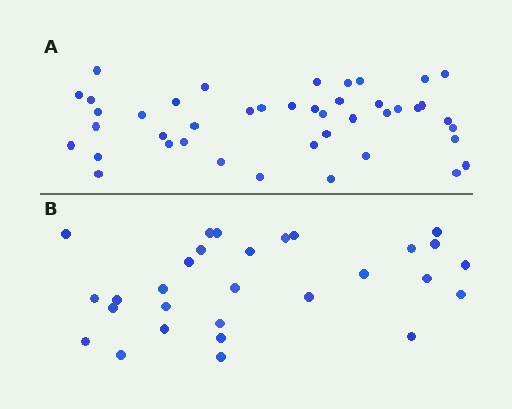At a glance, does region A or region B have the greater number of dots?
Region A (the top region) has more dots.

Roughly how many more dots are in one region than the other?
Region A has approximately 15 more dots than region B.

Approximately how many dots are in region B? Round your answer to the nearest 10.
About 30 dots. (The exact count is 29, which rounds to 30.)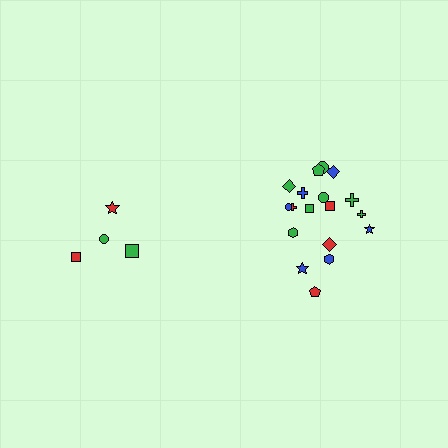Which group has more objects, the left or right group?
The right group.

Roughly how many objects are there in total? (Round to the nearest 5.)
Roughly 20 objects in total.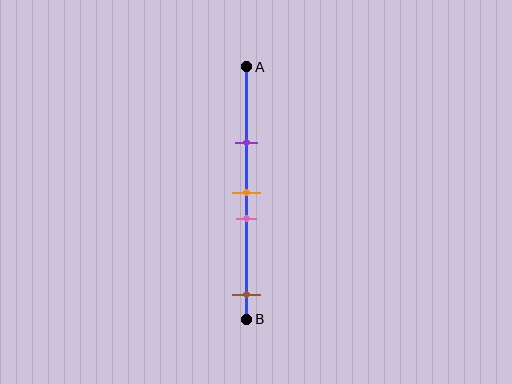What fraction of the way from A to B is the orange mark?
The orange mark is approximately 50% (0.5) of the way from A to B.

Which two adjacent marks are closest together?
The orange and pink marks are the closest adjacent pair.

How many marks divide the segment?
There are 4 marks dividing the segment.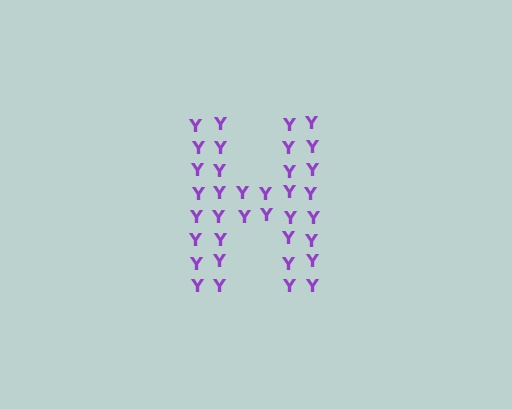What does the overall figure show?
The overall figure shows the letter H.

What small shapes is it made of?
It is made of small letter Y's.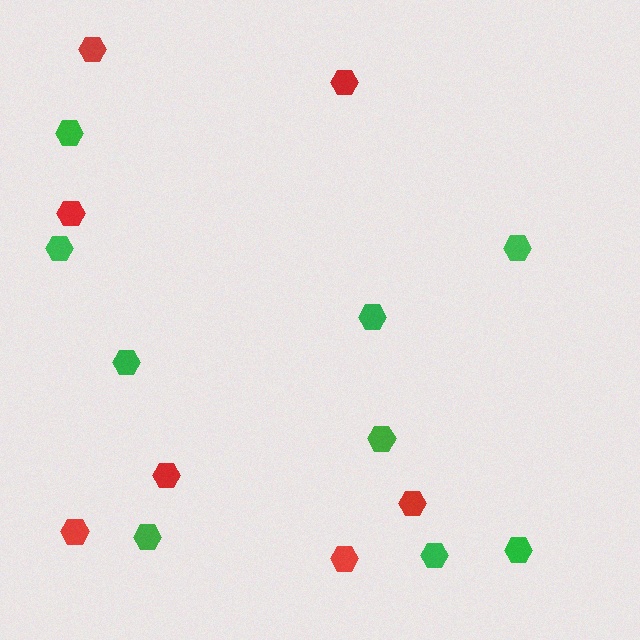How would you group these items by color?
There are 2 groups: one group of green hexagons (9) and one group of red hexagons (7).